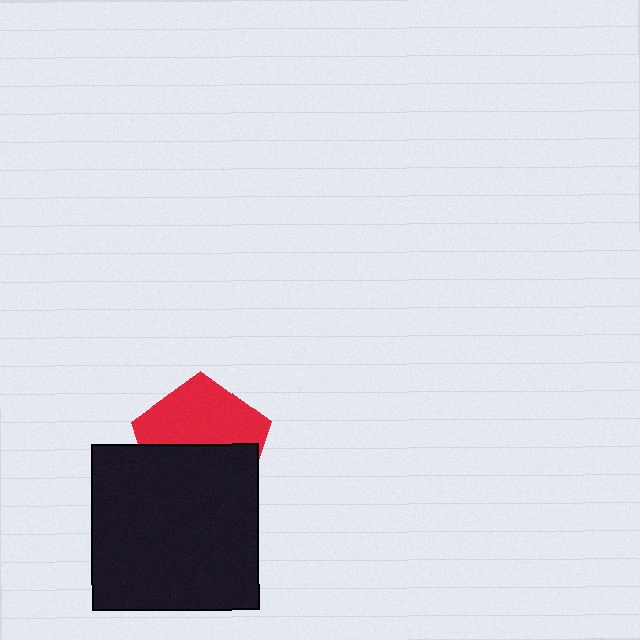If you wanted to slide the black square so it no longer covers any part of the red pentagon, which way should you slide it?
Slide it down — that is the most direct way to separate the two shapes.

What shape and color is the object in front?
The object in front is a black square.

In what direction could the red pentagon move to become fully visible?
The red pentagon could move up. That would shift it out from behind the black square entirely.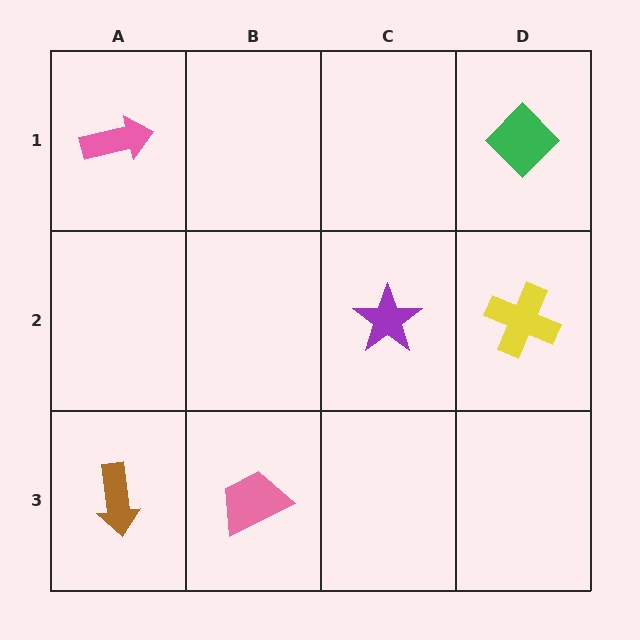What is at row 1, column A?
A pink arrow.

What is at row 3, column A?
A brown arrow.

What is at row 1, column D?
A green diamond.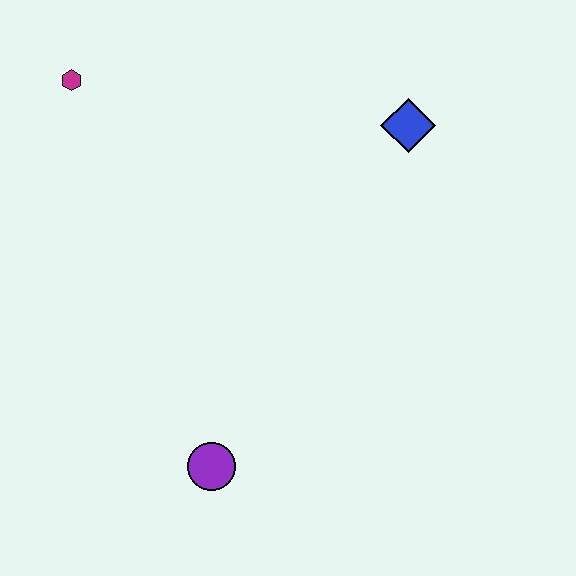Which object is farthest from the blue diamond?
The purple circle is farthest from the blue diamond.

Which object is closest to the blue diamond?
The magenta hexagon is closest to the blue diamond.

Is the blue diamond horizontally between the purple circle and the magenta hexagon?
No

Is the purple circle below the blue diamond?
Yes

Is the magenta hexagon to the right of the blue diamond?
No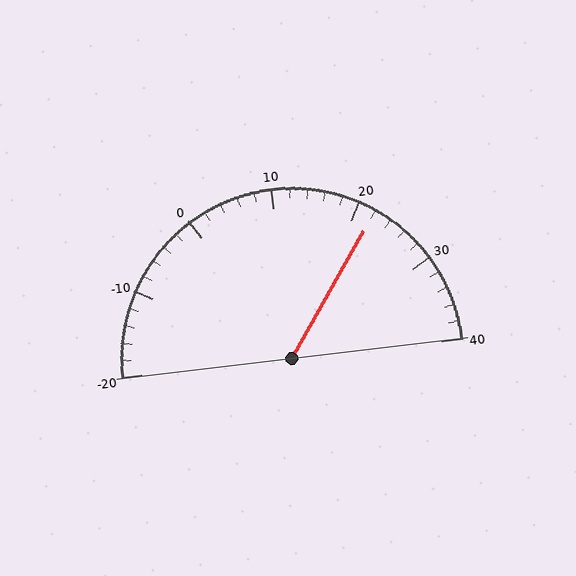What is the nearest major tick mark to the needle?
The nearest major tick mark is 20.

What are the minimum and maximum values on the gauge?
The gauge ranges from -20 to 40.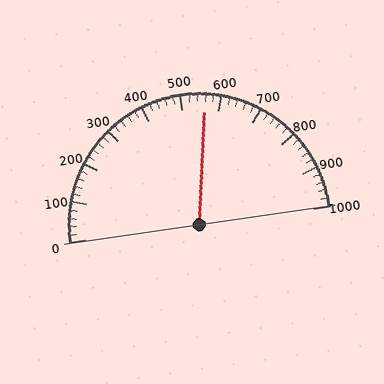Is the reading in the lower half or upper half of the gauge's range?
The reading is in the upper half of the range (0 to 1000).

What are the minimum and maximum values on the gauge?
The gauge ranges from 0 to 1000.